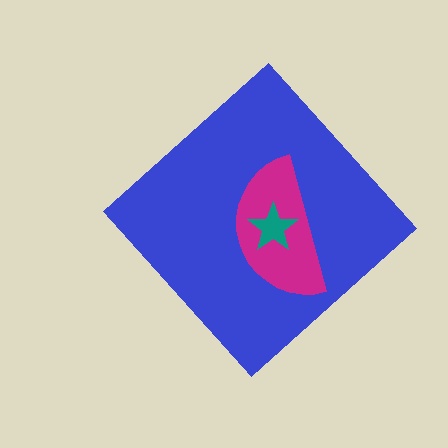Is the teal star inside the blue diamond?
Yes.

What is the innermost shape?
The teal star.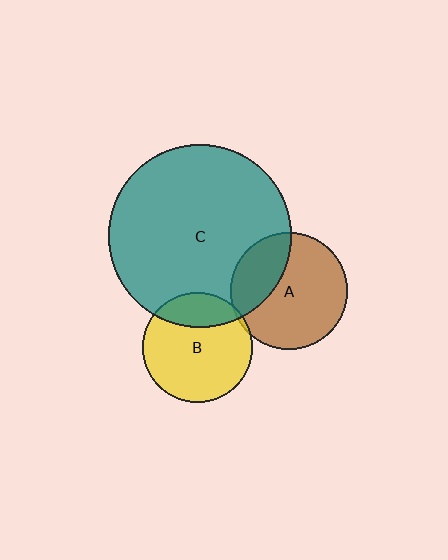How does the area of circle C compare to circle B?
Approximately 2.8 times.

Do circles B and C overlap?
Yes.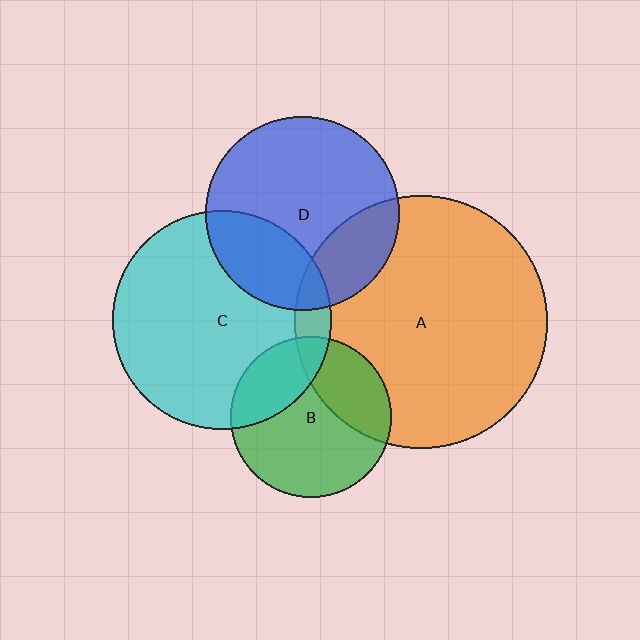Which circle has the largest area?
Circle A (orange).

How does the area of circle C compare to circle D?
Approximately 1.3 times.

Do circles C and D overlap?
Yes.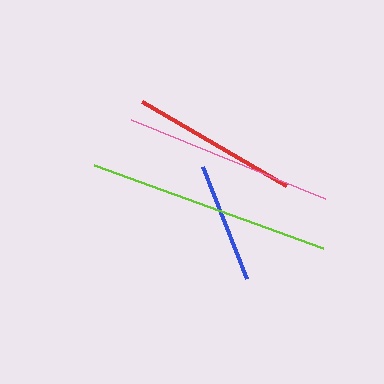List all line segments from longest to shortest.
From longest to shortest: lime, pink, red, blue.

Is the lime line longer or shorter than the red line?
The lime line is longer than the red line.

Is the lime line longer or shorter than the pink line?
The lime line is longer than the pink line.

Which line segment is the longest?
The lime line is the longest at approximately 244 pixels.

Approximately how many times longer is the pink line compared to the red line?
The pink line is approximately 1.3 times the length of the red line.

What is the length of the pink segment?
The pink segment is approximately 209 pixels long.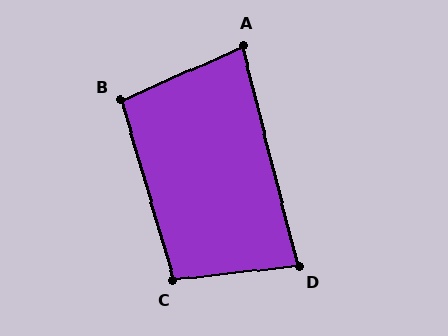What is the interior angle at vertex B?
Approximately 98 degrees (obtuse).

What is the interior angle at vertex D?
Approximately 82 degrees (acute).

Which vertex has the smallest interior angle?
A, at approximately 80 degrees.